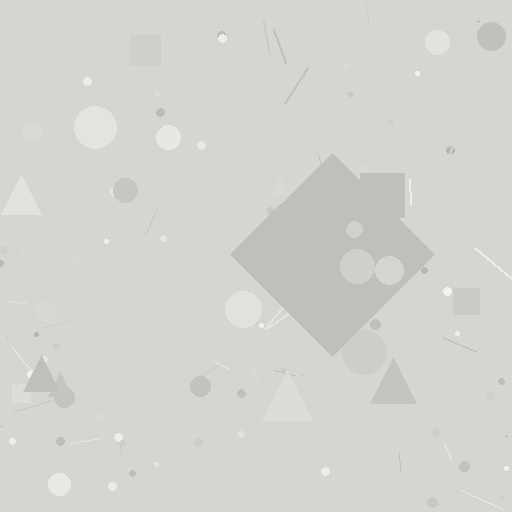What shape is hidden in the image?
A diamond is hidden in the image.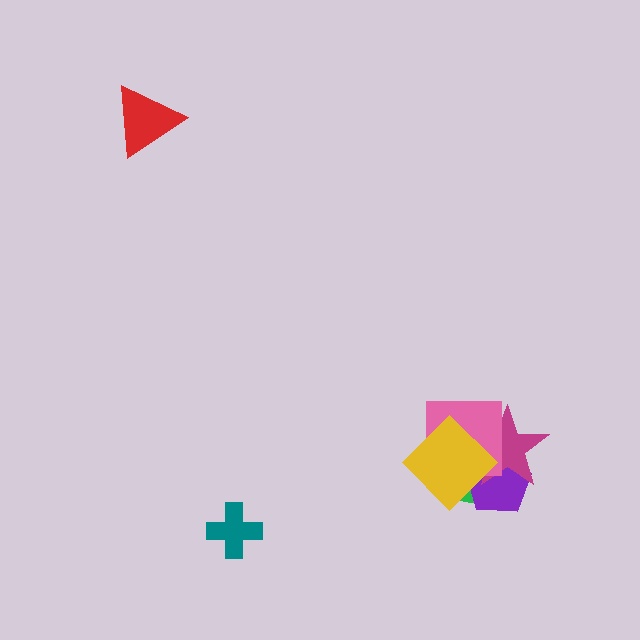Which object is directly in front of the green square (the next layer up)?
The purple pentagon is directly in front of the green square.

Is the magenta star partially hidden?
Yes, it is partially covered by another shape.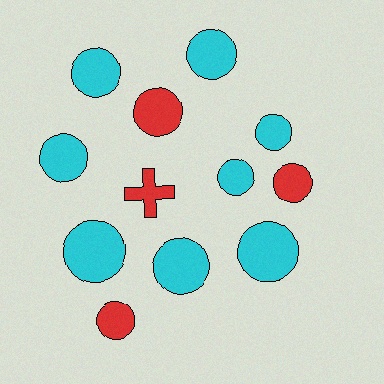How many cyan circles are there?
There are 8 cyan circles.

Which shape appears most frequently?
Circle, with 11 objects.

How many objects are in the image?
There are 12 objects.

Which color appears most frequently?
Cyan, with 8 objects.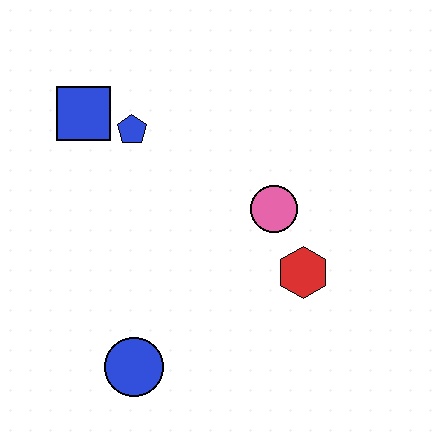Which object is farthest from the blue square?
The red hexagon is farthest from the blue square.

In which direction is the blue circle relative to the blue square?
The blue circle is below the blue square.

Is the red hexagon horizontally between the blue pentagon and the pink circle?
No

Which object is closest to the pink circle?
The red hexagon is closest to the pink circle.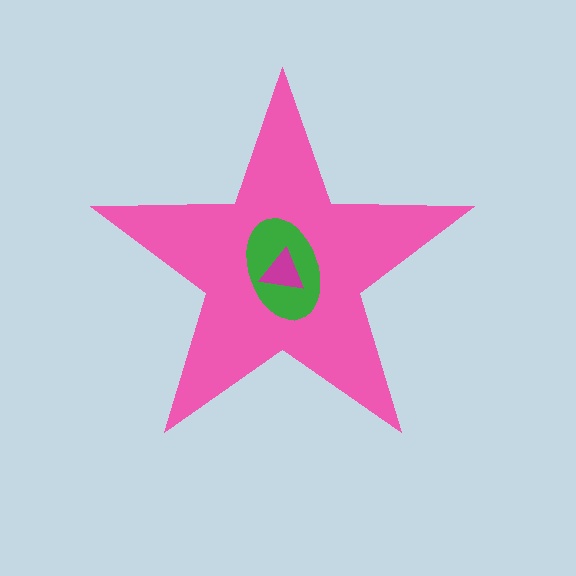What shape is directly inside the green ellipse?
The magenta triangle.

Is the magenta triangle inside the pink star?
Yes.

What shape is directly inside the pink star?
The green ellipse.